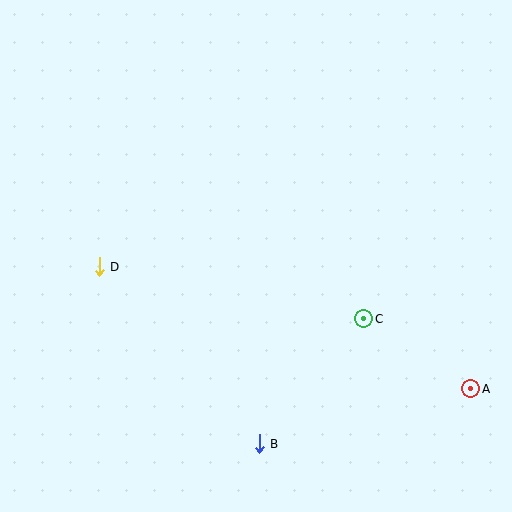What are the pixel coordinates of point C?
Point C is at (364, 319).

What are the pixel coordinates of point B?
Point B is at (259, 444).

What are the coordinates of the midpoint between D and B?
The midpoint between D and B is at (179, 355).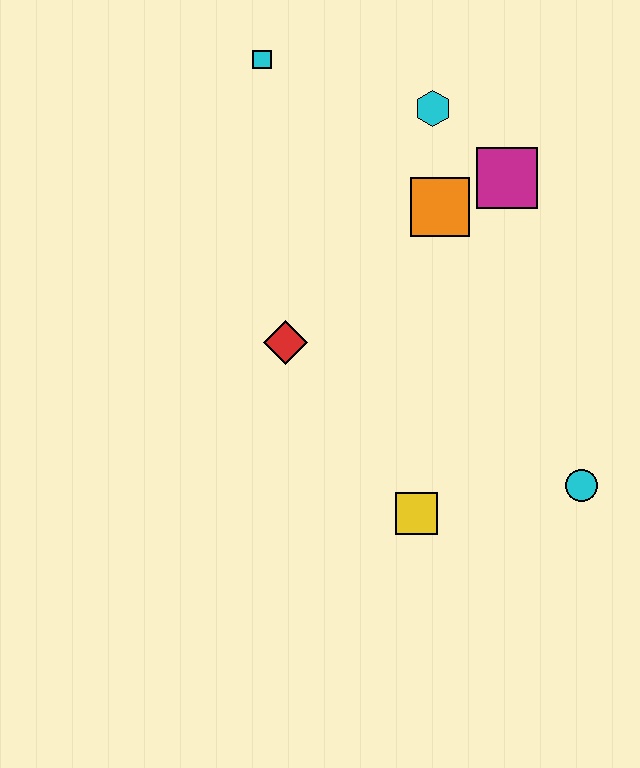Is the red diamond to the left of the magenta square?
Yes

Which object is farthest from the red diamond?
The cyan circle is farthest from the red diamond.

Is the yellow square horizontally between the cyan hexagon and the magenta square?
No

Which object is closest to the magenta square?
The orange square is closest to the magenta square.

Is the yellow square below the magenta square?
Yes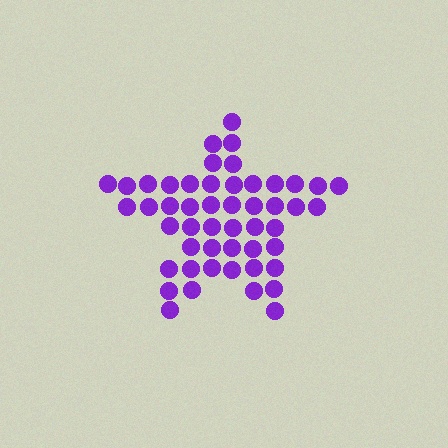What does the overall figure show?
The overall figure shows a star.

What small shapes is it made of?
It is made of small circles.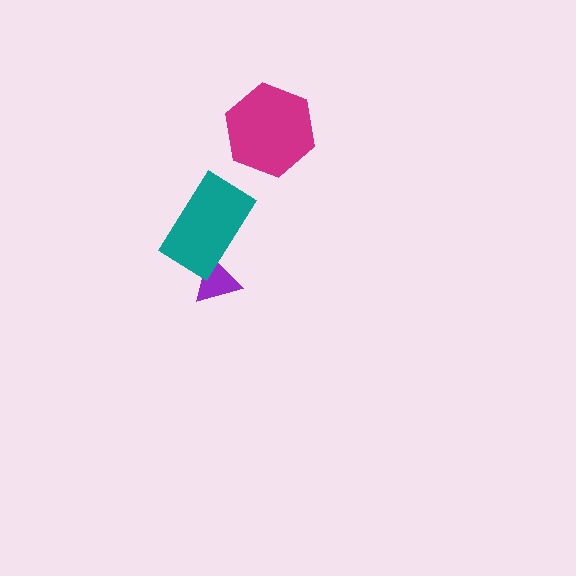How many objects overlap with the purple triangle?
1 object overlaps with the purple triangle.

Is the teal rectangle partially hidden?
No, no other shape covers it.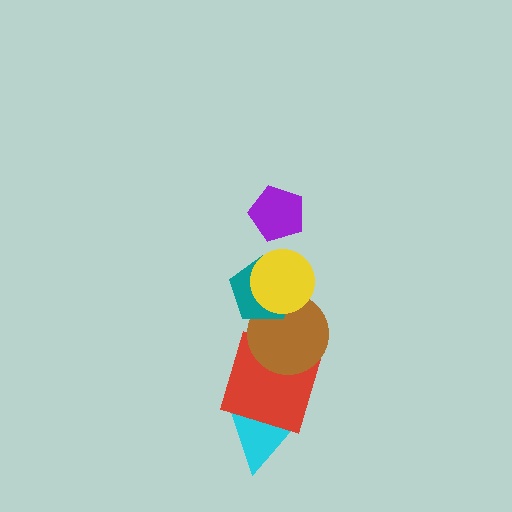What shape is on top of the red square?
The brown circle is on top of the red square.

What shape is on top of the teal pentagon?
The yellow circle is on top of the teal pentagon.